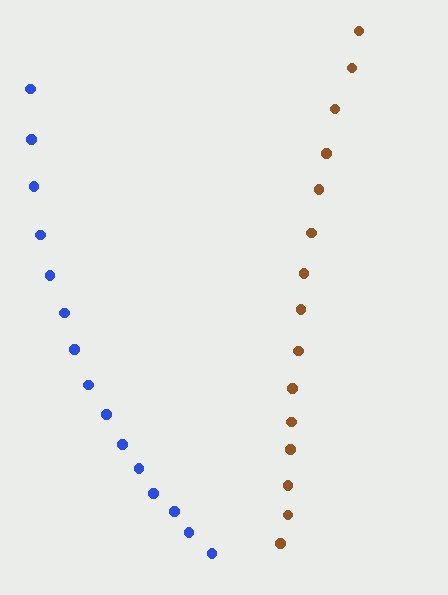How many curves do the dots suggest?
There are 2 distinct paths.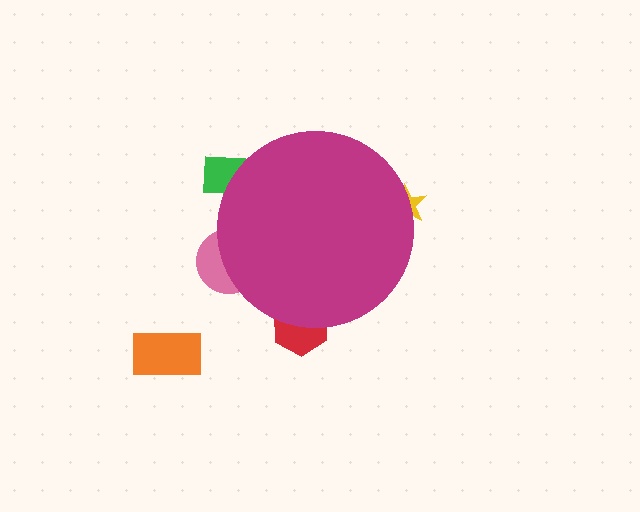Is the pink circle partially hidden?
Yes, the pink circle is partially hidden behind the magenta circle.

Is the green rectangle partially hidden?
Yes, the green rectangle is partially hidden behind the magenta circle.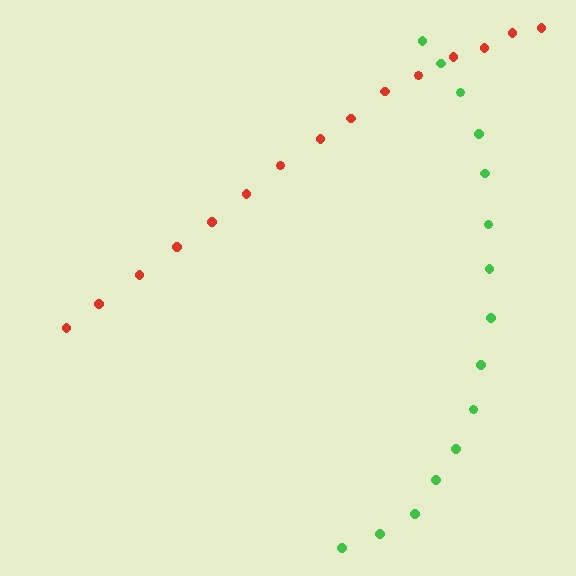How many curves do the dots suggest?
There are 2 distinct paths.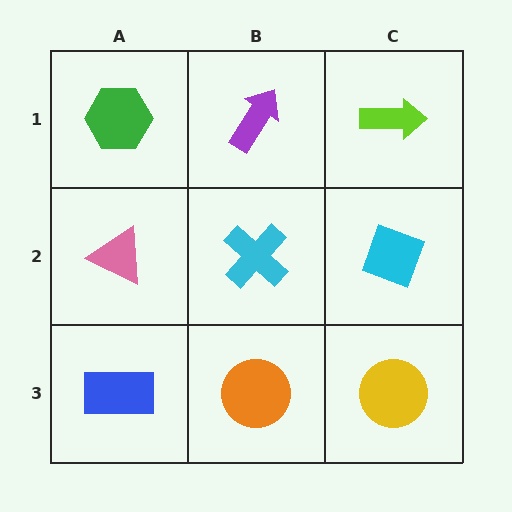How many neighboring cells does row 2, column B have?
4.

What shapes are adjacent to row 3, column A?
A pink triangle (row 2, column A), an orange circle (row 3, column B).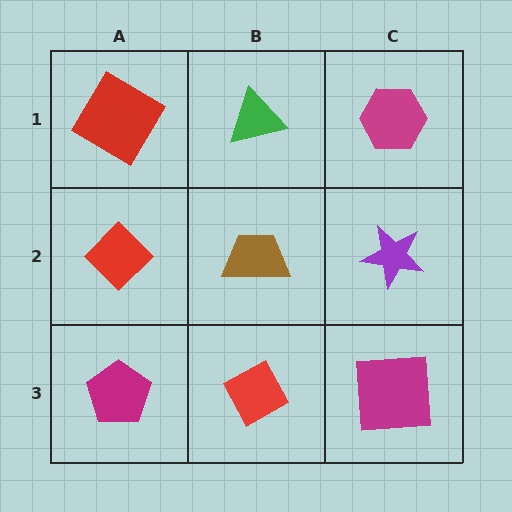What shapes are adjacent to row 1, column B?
A brown trapezoid (row 2, column B), a red diamond (row 1, column A), a magenta hexagon (row 1, column C).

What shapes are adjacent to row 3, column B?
A brown trapezoid (row 2, column B), a magenta pentagon (row 3, column A), a magenta square (row 3, column C).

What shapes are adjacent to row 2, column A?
A red diamond (row 1, column A), a magenta pentagon (row 3, column A), a brown trapezoid (row 2, column B).